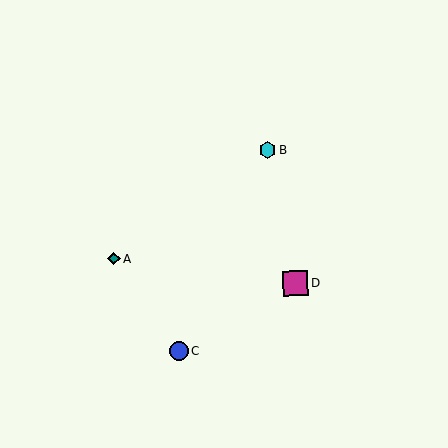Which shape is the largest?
The magenta square (labeled D) is the largest.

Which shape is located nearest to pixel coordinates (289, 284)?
The magenta square (labeled D) at (296, 283) is nearest to that location.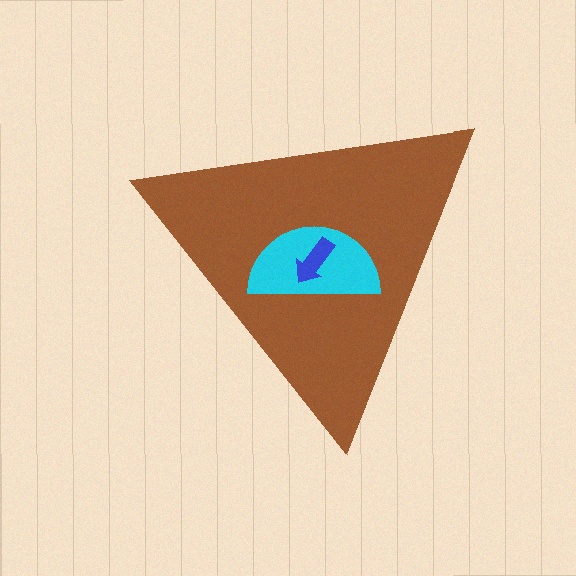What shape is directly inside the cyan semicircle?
The blue arrow.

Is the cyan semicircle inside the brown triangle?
Yes.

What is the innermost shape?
The blue arrow.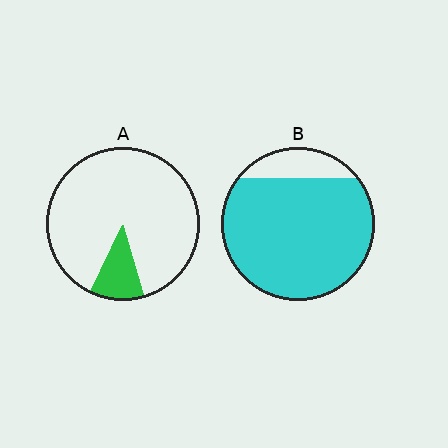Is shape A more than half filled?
No.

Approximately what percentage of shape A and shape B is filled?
A is approximately 10% and B is approximately 85%.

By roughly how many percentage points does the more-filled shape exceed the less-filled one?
By roughly 75 percentage points (B over A).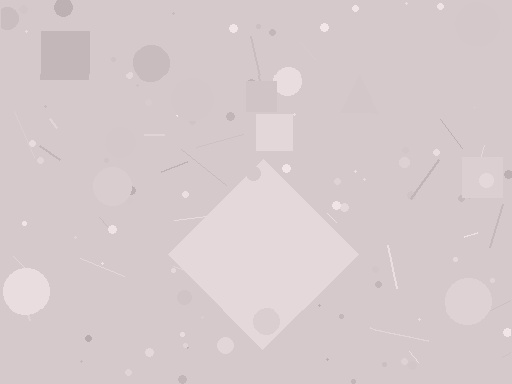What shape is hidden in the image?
A diamond is hidden in the image.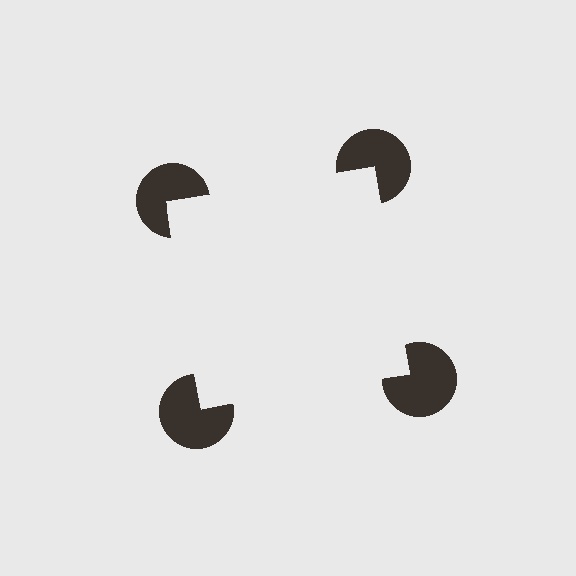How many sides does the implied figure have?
4 sides.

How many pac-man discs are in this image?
There are 4 — one at each vertex of the illusory square.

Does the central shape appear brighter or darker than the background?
It typically appears slightly brighter than the background, even though no actual brightness change is drawn.